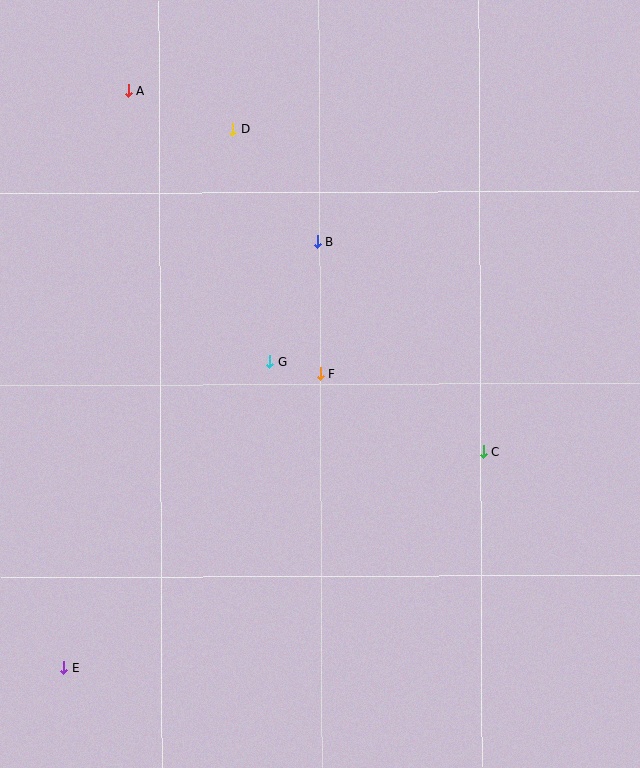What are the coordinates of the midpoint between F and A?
The midpoint between F and A is at (224, 232).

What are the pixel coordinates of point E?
Point E is at (64, 668).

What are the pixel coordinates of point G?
Point G is at (270, 362).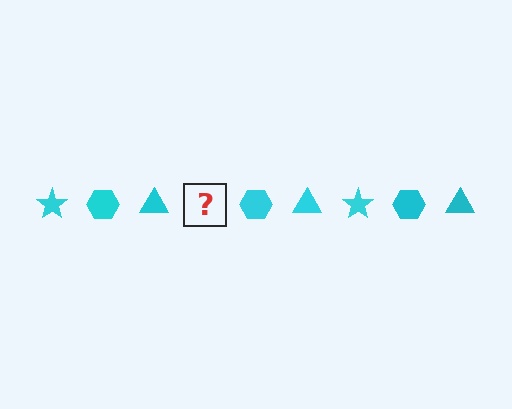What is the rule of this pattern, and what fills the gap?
The rule is that the pattern cycles through star, hexagon, triangle shapes in cyan. The gap should be filled with a cyan star.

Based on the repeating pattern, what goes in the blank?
The blank should be a cyan star.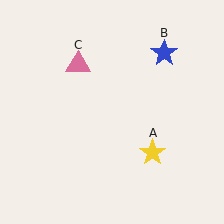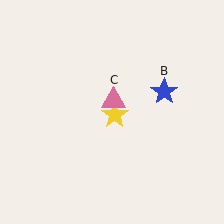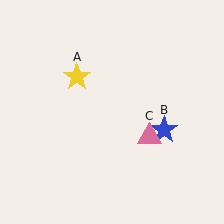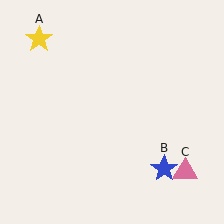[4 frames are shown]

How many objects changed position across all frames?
3 objects changed position: yellow star (object A), blue star (object B), pink triangle (object C).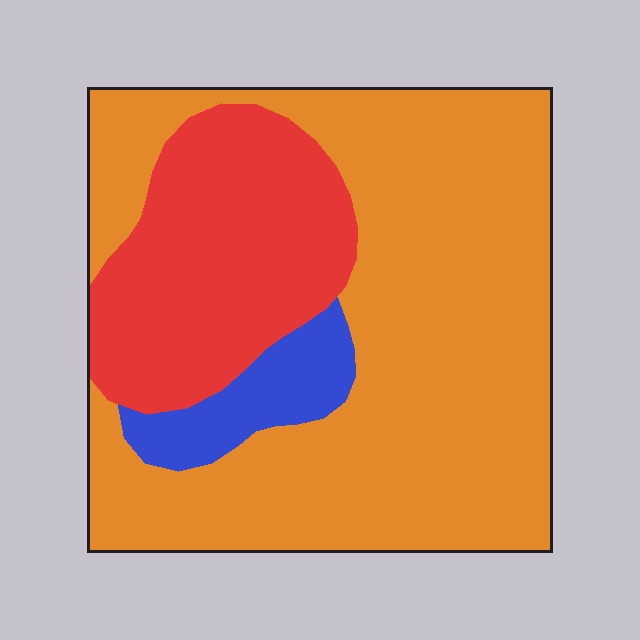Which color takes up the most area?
Orange, at roughly 65%.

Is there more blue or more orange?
Orange.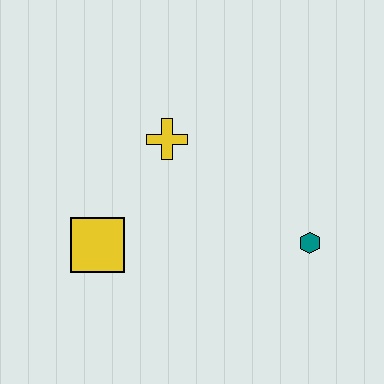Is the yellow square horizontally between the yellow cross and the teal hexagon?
No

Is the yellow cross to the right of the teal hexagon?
No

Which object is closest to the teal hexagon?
The yellow cross is closest to the teal hexagon.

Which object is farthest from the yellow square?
The teal hexagon is farthest from the yellow square.